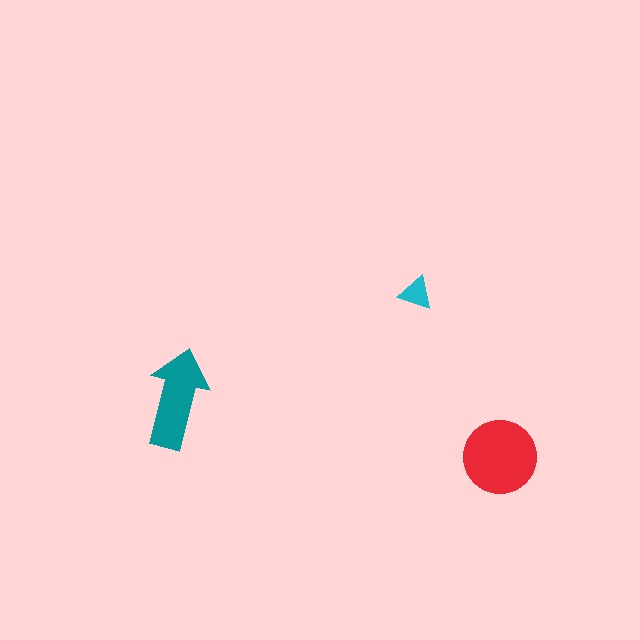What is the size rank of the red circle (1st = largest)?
1st.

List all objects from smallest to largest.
The cyan triangle, the teal arrow, the red circle.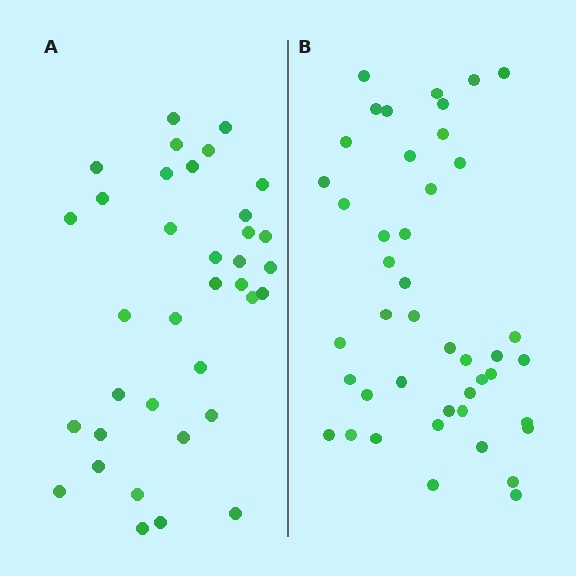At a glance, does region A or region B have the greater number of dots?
Region B (the right region) has more dots.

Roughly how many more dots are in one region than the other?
Region B has roughly 8 or so more dots than region A.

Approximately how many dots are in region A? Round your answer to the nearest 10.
About 40 dots. (The exact count is 36, which rounds to 40.)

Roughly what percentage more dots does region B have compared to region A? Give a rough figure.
About 20% more.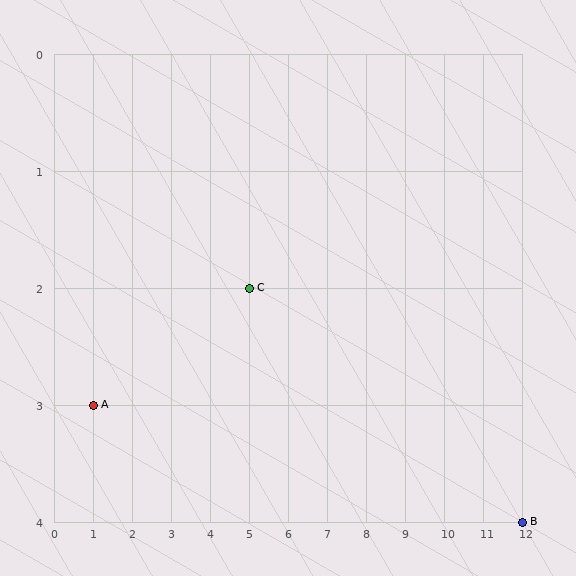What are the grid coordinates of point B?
Point B is at grid coordinates (12, 4).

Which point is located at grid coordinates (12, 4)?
Point B is at (12, 4).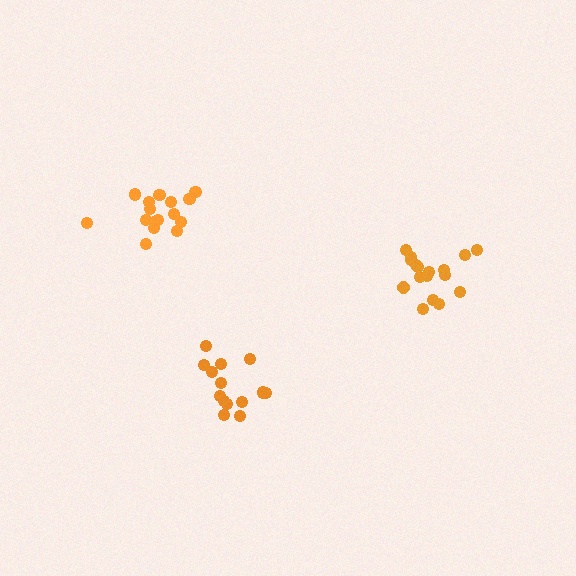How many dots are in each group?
Group 1: 17 dots, Group 2: 14 dots, Group 3: 16 dots (47 total).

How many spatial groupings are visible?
There are 3 spatial groupings.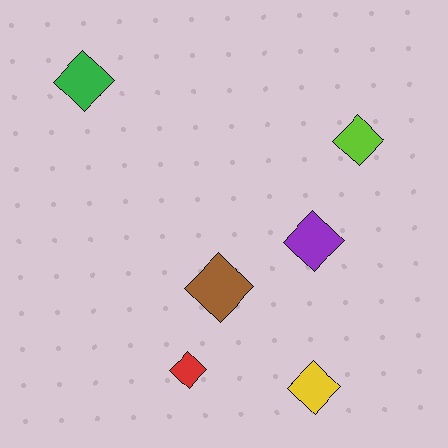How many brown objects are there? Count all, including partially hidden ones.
There is 1 brown object.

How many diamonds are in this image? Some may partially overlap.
There are 6 diamonds.